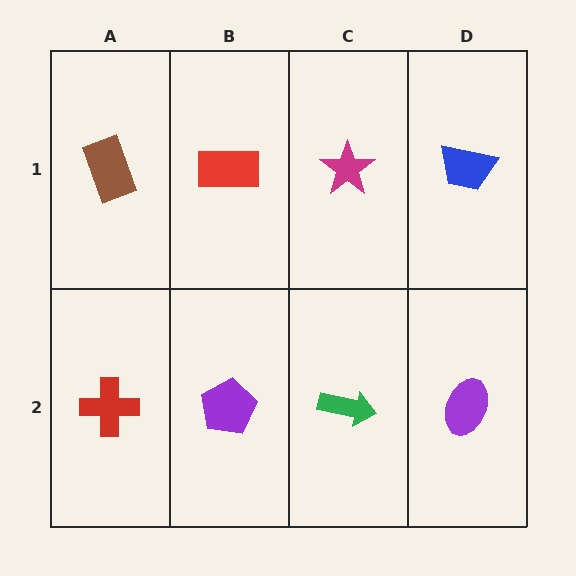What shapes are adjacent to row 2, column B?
A red rectangle (row 1, column B), a red cross (row 2, column A), a green arrow (row 2, column C).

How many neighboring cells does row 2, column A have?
2.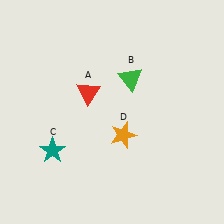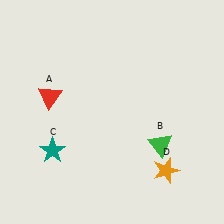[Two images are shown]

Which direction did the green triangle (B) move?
The green triangle (B) moved down.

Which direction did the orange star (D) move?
The orange star (D) moved right.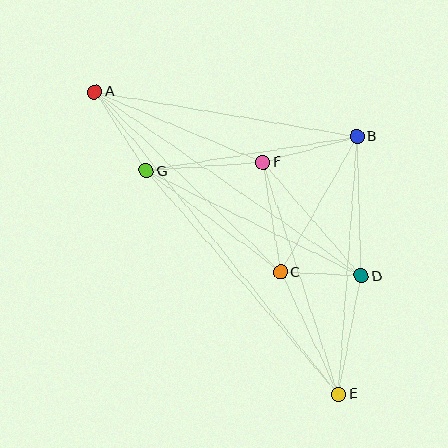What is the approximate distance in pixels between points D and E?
The distance between D and E is approximately 120 pixels.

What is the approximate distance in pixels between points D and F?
The distance between D and F is approximately 150 pixels.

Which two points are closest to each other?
Points C and D are closest to each other.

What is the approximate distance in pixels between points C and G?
The distance between C and G is approximately 168 pixels.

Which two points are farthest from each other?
Points A and E are farthest from each other.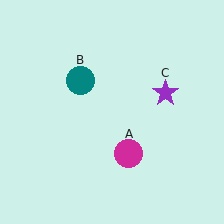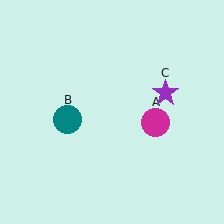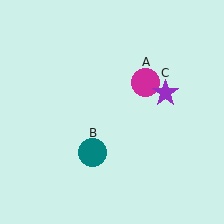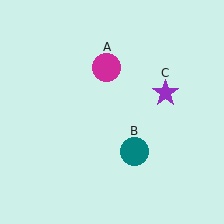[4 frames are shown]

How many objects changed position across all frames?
2 objects changed position: magenta circle (object A), teal circle (object B).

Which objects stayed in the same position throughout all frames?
Purple star (object C) remained stationary.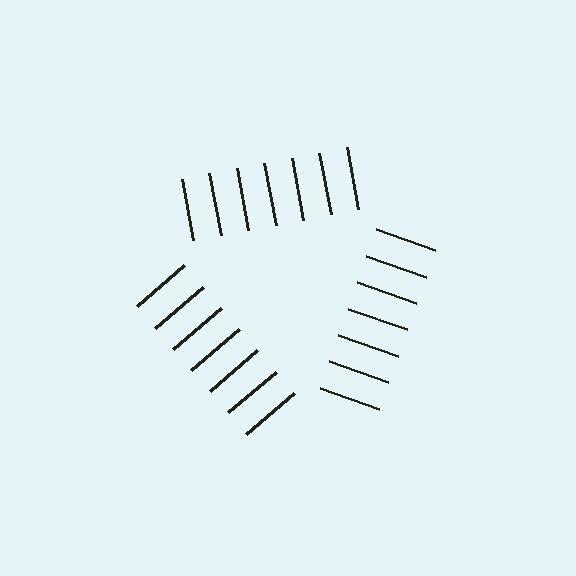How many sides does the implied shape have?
3 sides — the line-ends trace a triangle.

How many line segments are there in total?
21 — 7 along each of the 3 edges.